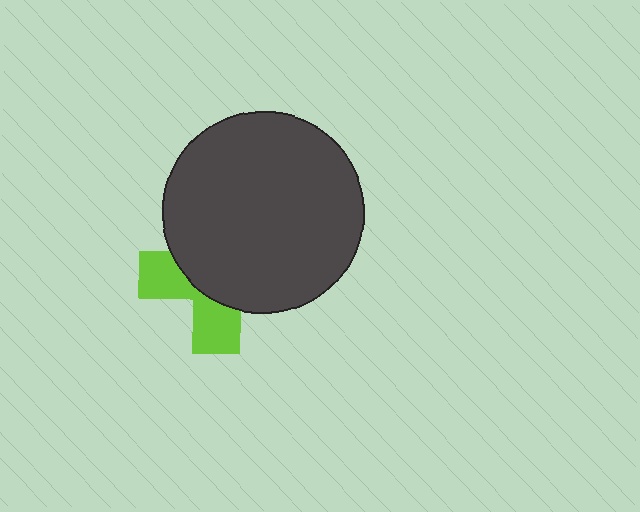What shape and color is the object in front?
The object in front is a dark gray circle.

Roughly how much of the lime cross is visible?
A small part of it is visible (roughly 36%).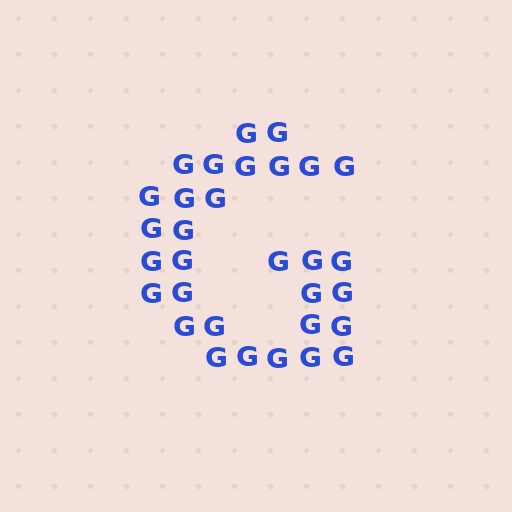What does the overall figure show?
The overall figure shows the letter G.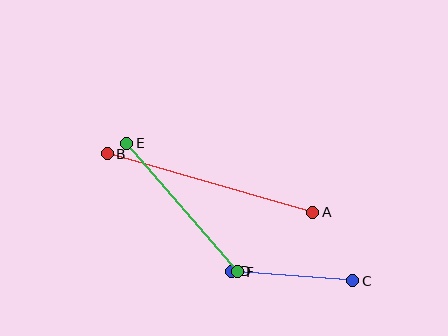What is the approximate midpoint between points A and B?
The midpoint is at approximately (210, 183) pixels.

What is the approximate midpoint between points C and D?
The midpoint is at approximately (292, 276) pixels.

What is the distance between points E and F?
The distance is approximately 169 pixels.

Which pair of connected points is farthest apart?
Points A and B are farthest apart.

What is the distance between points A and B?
The distance is approximately 213 pixels.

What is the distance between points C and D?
The distance is approximately 122 pixels.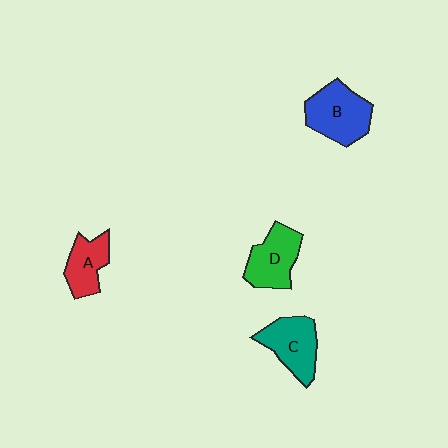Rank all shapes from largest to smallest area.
From largest to smallest: B (blue), C (teal), D (green), A (red).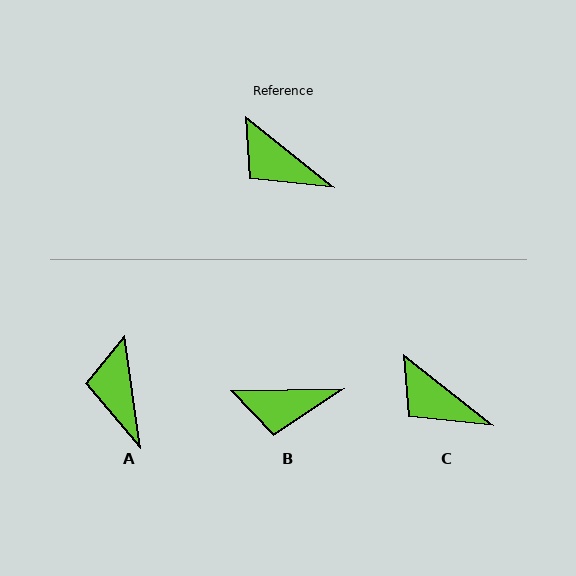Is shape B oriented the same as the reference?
No, it is off by about 39 degrees.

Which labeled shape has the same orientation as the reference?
C.